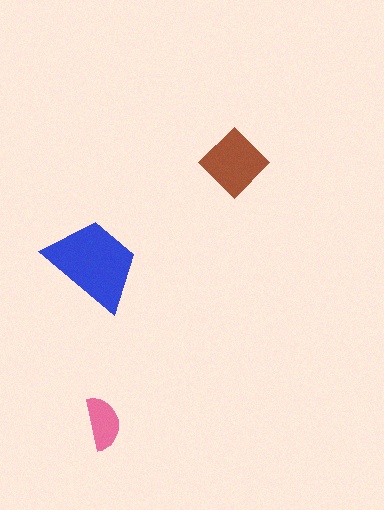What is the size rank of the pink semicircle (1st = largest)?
3rd.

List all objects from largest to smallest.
The blue trapezoid, the brown diamond, the pink semicircle.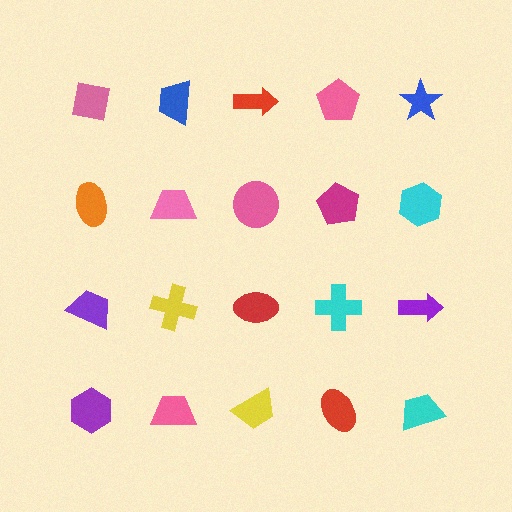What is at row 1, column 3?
A red arrow.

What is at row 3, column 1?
A purple trapezoid.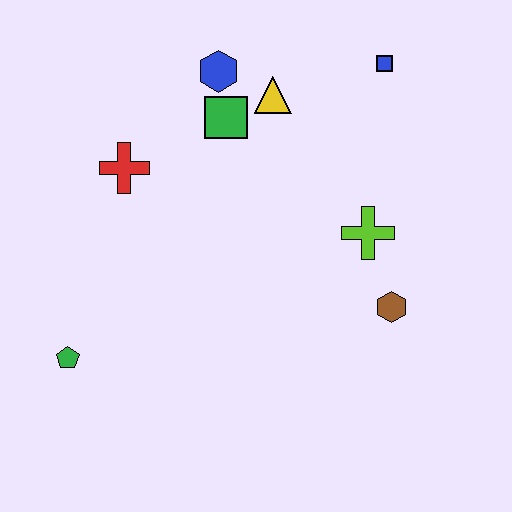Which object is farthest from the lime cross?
The green pentagon is farthest from the lime cross.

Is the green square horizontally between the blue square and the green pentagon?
Yes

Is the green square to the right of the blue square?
No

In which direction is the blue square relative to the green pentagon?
The blue square is to the right of the green pentagon.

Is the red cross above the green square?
No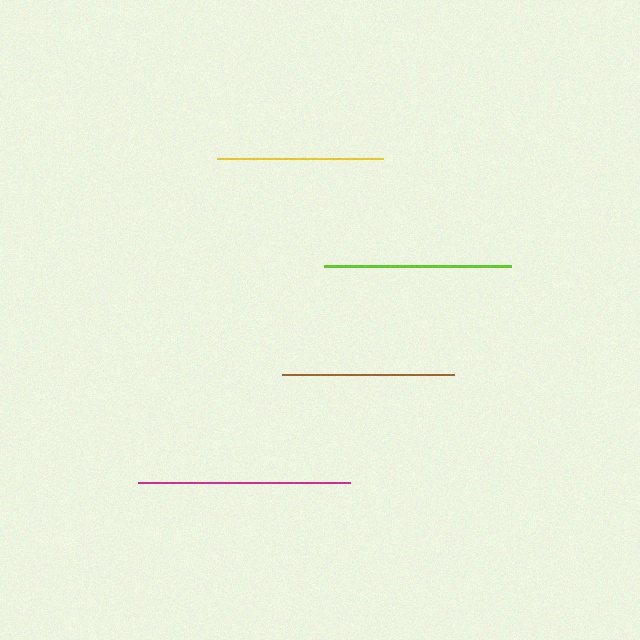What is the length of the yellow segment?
The yellow segment is approximately 166 pixels long.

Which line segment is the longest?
The magenta line is the longest at approximately 212 pixels.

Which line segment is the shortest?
The yellow line is the shortest at approximately 166 pixels.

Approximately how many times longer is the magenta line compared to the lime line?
The magenta line is approximately 1.1 times the length of the lime line.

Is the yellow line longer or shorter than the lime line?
The lime line is longer than the yellow line.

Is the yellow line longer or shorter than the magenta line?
The magenta line is longer than the yellow line.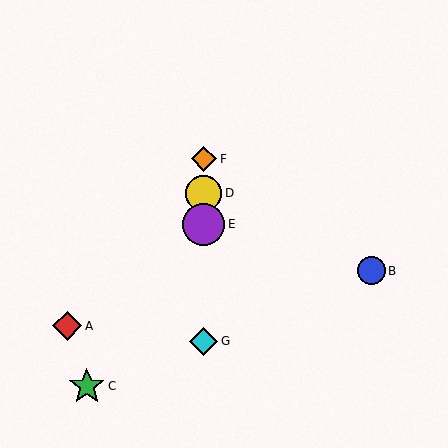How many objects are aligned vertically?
4 objects (D, E, F, G) are aligned vertically.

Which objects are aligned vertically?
Objects D, E, F, G are aligned vertically.